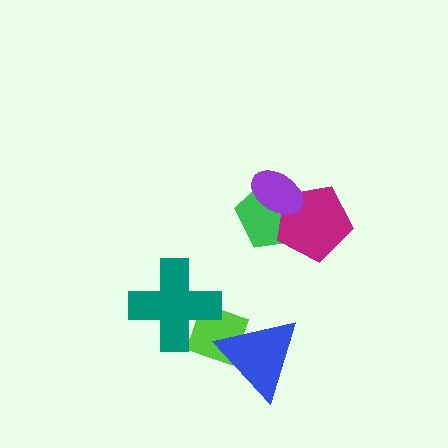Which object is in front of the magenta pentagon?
The purple ellipse is in front of the magenta pentagon.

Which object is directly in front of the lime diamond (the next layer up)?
The blue triangle is directly in front of the lime diamond.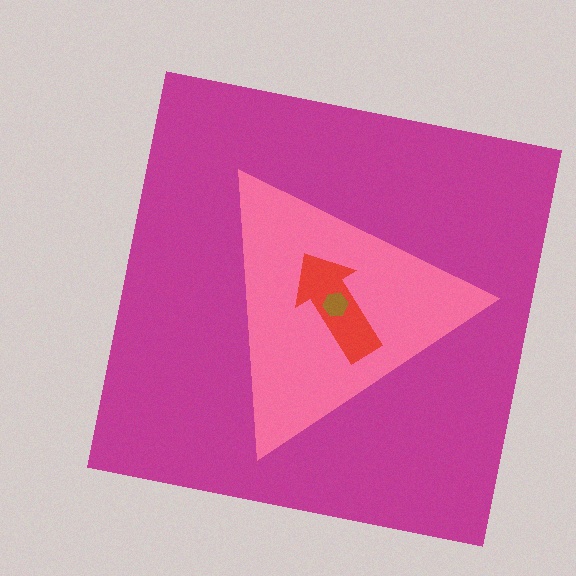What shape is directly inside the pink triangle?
The red arrow.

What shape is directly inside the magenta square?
The pink triangle.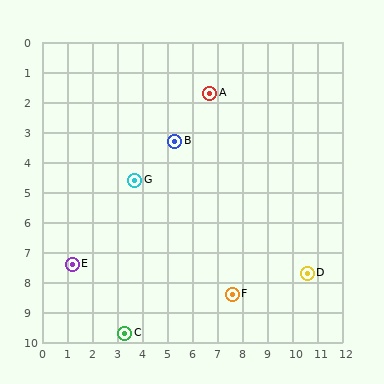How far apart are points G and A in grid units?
Points G and A are about 4.2 grid units apart.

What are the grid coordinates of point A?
Point A is at approximately (6.7, 1.7).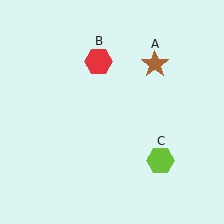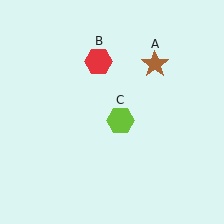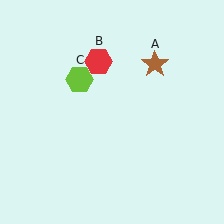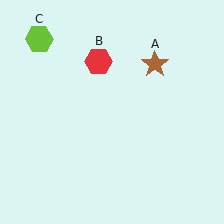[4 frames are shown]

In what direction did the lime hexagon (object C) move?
The lime hexagon (object C) moved up and to the left.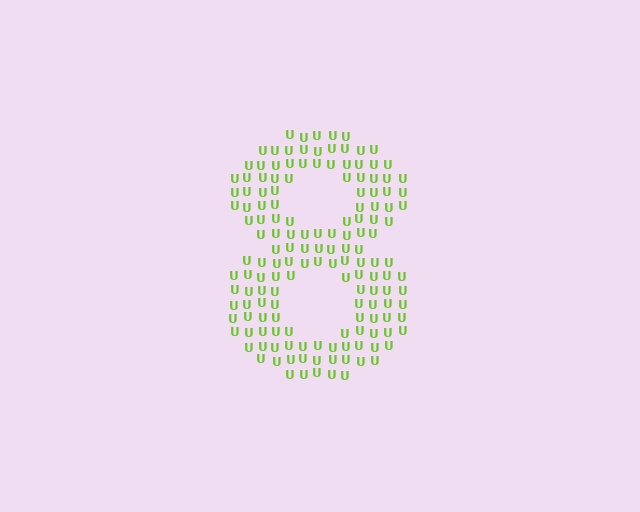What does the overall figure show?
The overall figure shows the digit 8.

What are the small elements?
The small elements are letter U's.